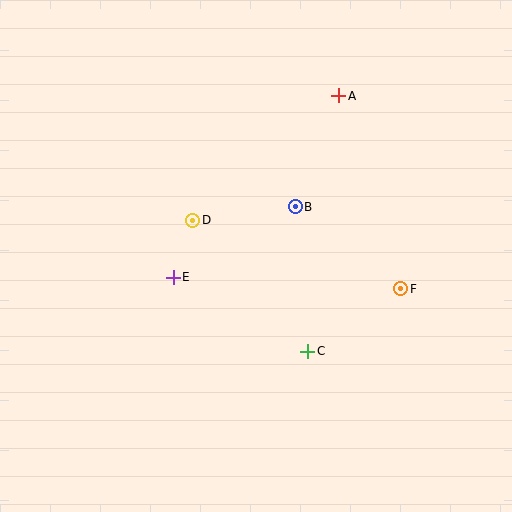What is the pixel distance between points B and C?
The distance between B and C is 145 pixels.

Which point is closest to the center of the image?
Point B at (295, 207) is closest to the center.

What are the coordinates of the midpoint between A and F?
The midpoint between A and F is at (370, 192).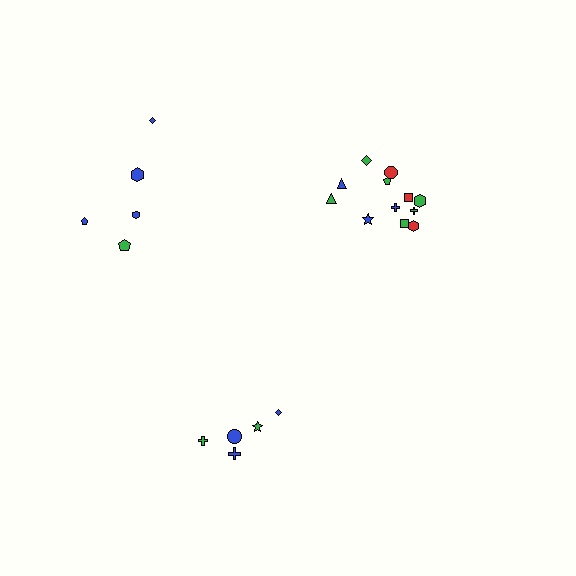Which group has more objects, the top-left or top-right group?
The top-right group.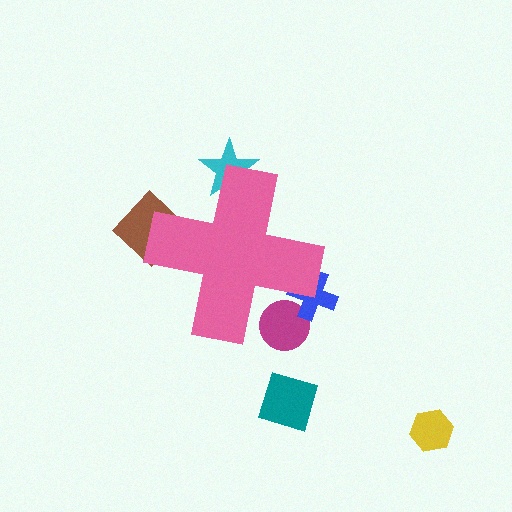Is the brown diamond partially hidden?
Yes, the brown diamond is partially hidden behind the pink cross.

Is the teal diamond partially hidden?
No, the teal diamond is fully visible.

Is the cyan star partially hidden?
Yes, the cyan star is partially hidden behind the pink cross.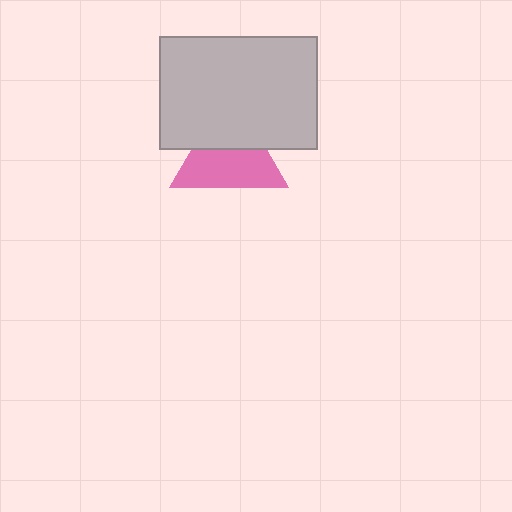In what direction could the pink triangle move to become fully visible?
The pink triangle could move down. That would shift it out from behind the light gray rectangle entirely.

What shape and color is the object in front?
The object in front is a light gray rectangle.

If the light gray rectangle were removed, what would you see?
You would see the complete pink triangle.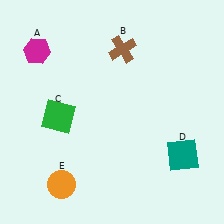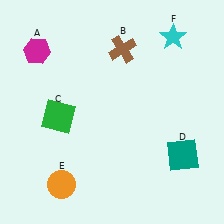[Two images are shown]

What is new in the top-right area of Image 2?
A cyan star (F) was added in the top-right area of Image 2.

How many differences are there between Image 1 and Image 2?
There is 1 difference between the two images.